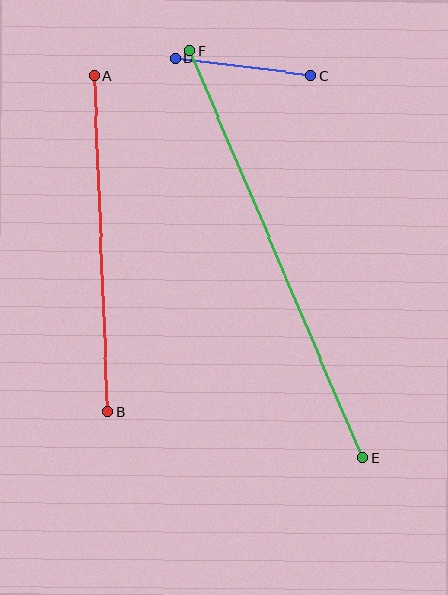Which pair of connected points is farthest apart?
Points E and F are farthest apart.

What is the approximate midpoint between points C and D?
The midpoint is at approximately (243, 67) pixels.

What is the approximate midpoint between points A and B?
The midpoint is at approximately (101, 244) pixels.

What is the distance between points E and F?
The distance is approximately 442 pixels.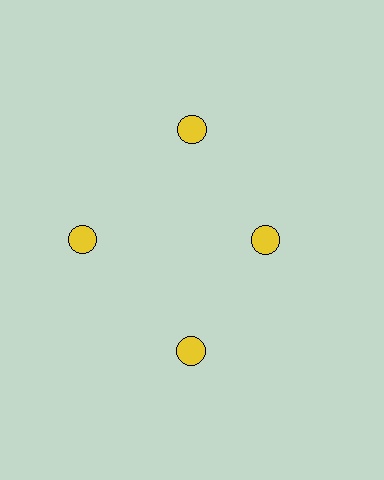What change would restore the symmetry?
The symmetry would be restored by moving it outward, back onto the ring so that all 4 circles sit at equal angles and equal distance from the center.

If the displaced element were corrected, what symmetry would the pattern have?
It would have 4-fold rotational symmetry — the pattern would map onto itself every 90 degrees.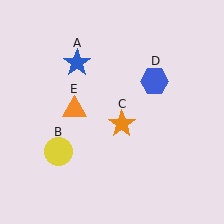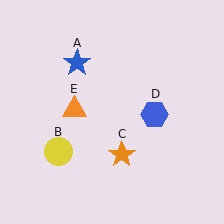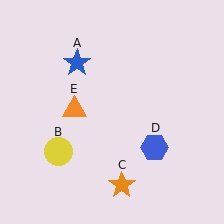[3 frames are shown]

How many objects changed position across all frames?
2 objects changed position: orange star (object C), blue hexagon (object D).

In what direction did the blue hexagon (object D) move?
The blue hexagon (object D) moved down.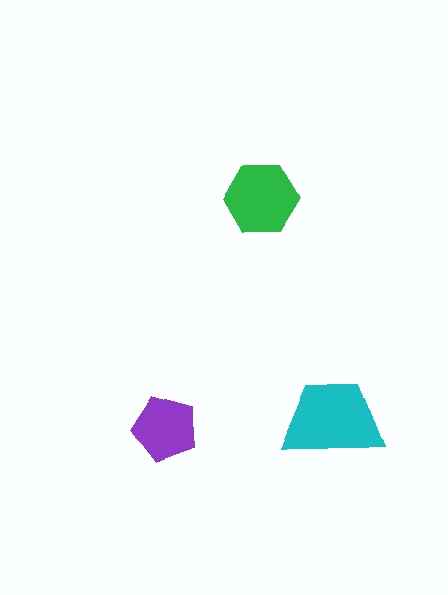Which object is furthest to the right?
The cyan trapezoid is rightmost.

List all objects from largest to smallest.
The cyan trapezoid, the green hexagon, the purple pentagon.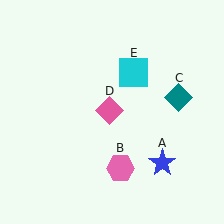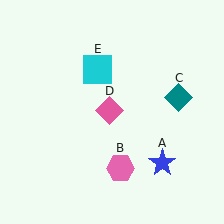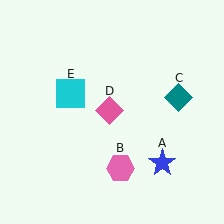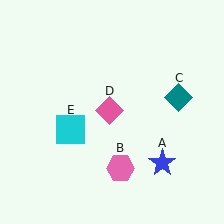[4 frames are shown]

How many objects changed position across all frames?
1 object changed position: cyan square (object E).